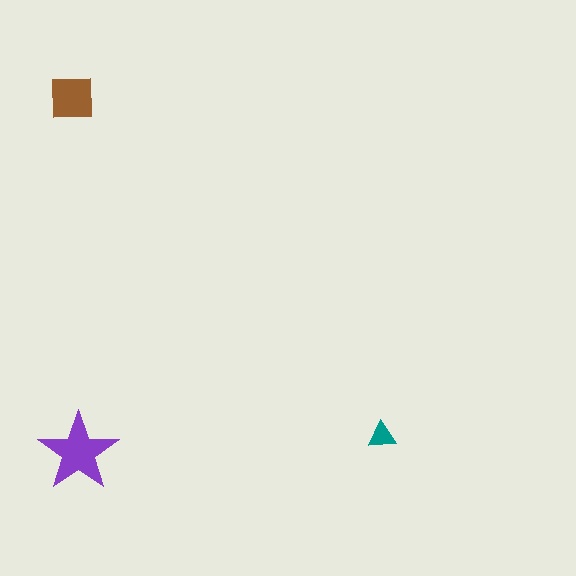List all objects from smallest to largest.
The teal triangle, the brown square, the purple star.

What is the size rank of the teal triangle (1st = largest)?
3rd.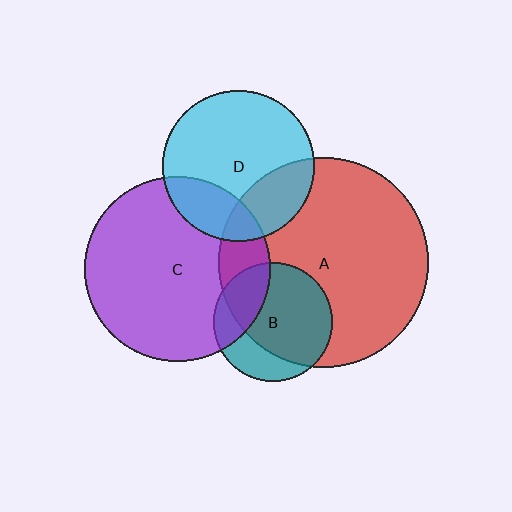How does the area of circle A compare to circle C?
Approximately 1.3 times.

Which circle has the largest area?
Circle A (red).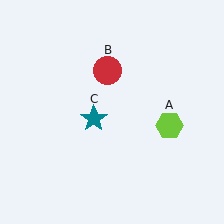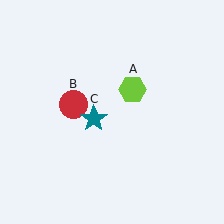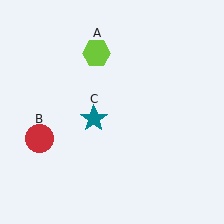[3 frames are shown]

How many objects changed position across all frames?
2 objects changed position: lime hexagon (object A), red circle (object B).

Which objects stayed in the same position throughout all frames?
Teal star (object C) remained stationary.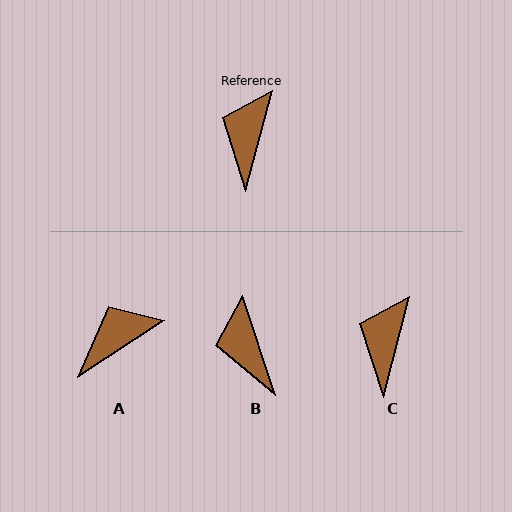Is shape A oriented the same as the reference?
No, it is off by about 42 degrees.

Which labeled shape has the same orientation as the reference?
C.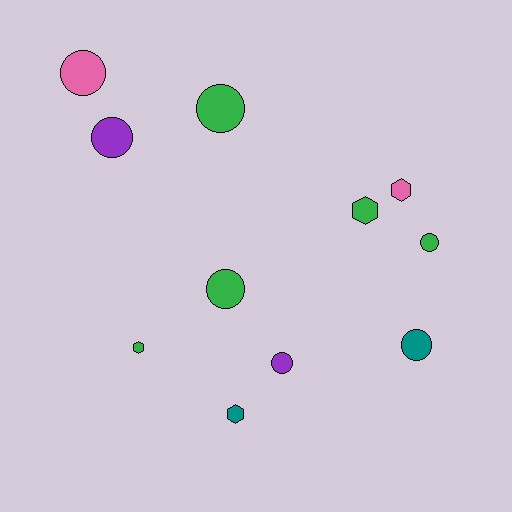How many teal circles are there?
There is 1 teal circle.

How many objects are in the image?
There are 11 objects.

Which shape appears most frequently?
Circle, with 7 objects.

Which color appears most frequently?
Green, with 5 objects.